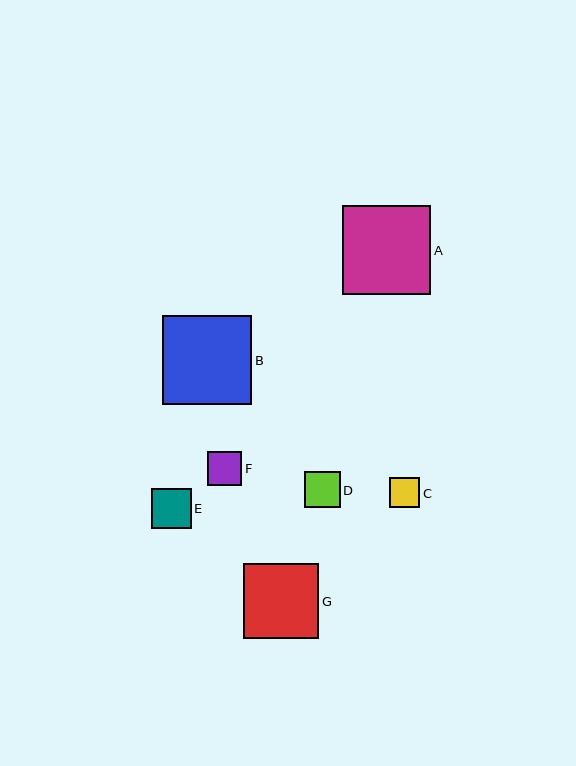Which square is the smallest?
Square C is the smallest with a size of approximately 30 pixels.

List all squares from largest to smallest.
From largest to smallest: B, A, G, E, D, F, C.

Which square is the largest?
Square B is the largest with a size of approximately 89 pixels.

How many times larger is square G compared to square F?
Square G is approximately 2.2 times the size of square F.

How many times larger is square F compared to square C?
Square F is approximately 1.1 times the size of square C.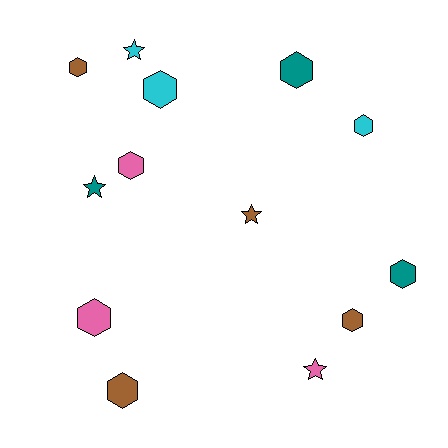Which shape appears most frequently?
Hexagon, with 9 objects.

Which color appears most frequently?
Brown, with 4 objects.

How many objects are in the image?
There are 13 objects.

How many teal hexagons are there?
There are 2 teal hexagons.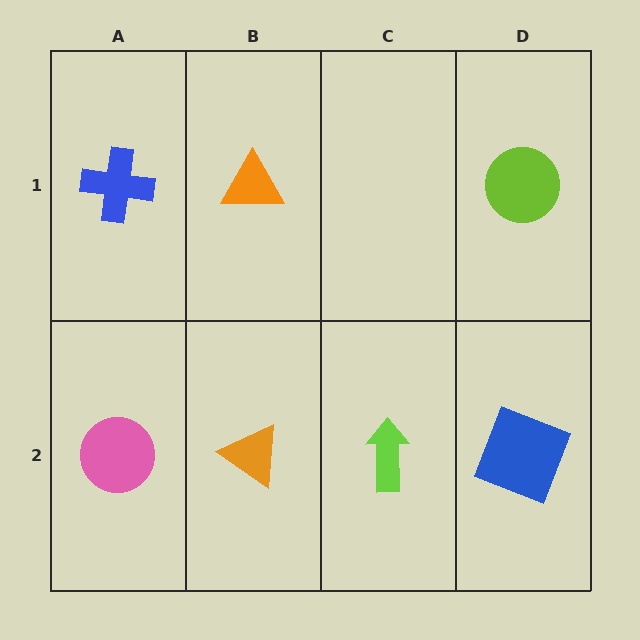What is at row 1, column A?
A blue cross.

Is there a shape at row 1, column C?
No, that cell is empty.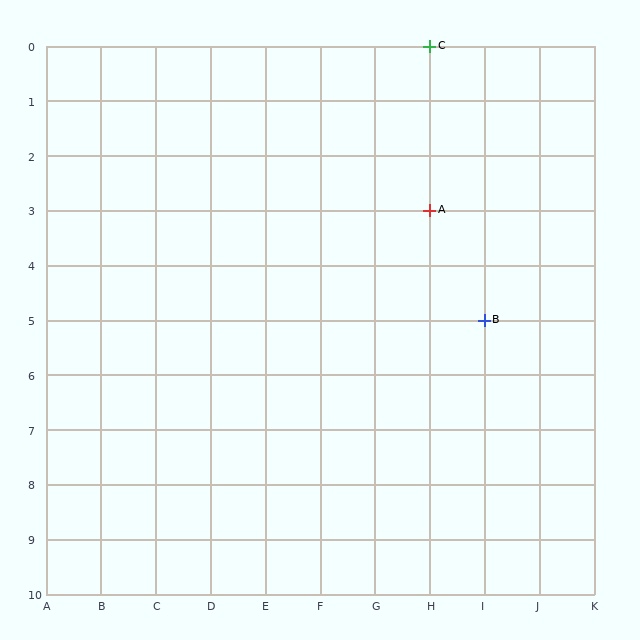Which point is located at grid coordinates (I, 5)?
Point B is at (I, 5).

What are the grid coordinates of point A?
Point A is at grid coordinates (H, 3).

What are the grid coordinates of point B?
Point B is at grid coordinates (I, 5).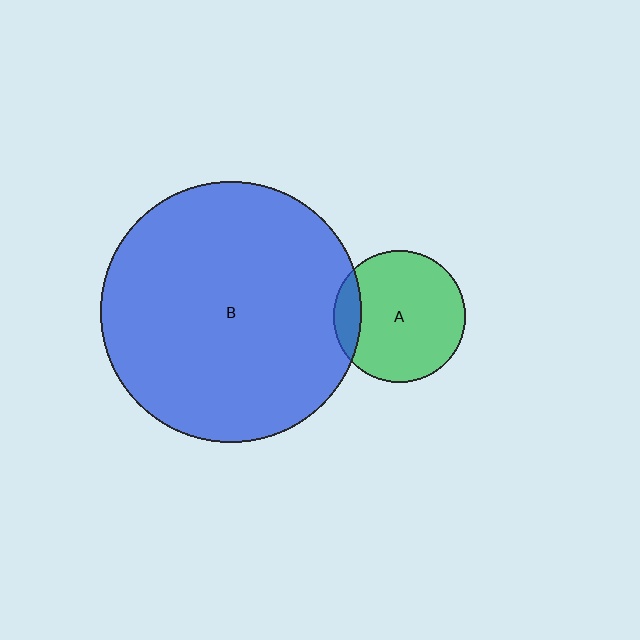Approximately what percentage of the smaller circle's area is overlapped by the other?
Approximately 15%.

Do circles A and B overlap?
Yes.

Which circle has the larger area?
Circle B (blue).